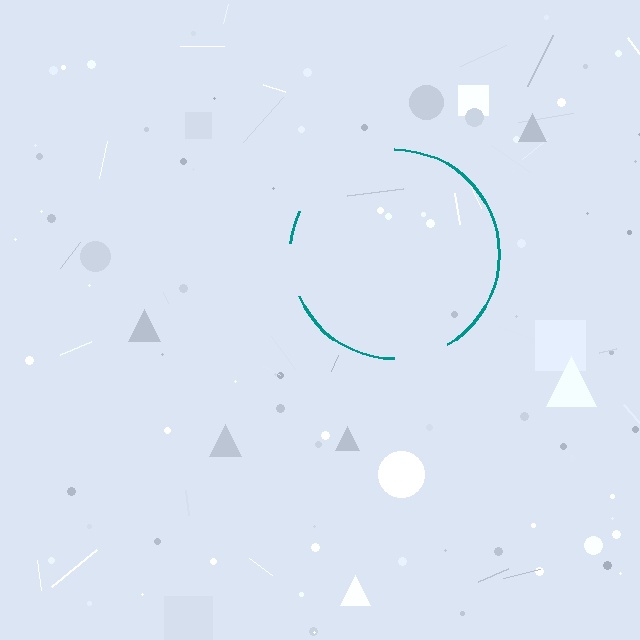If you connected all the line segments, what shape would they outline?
They would outline a circle.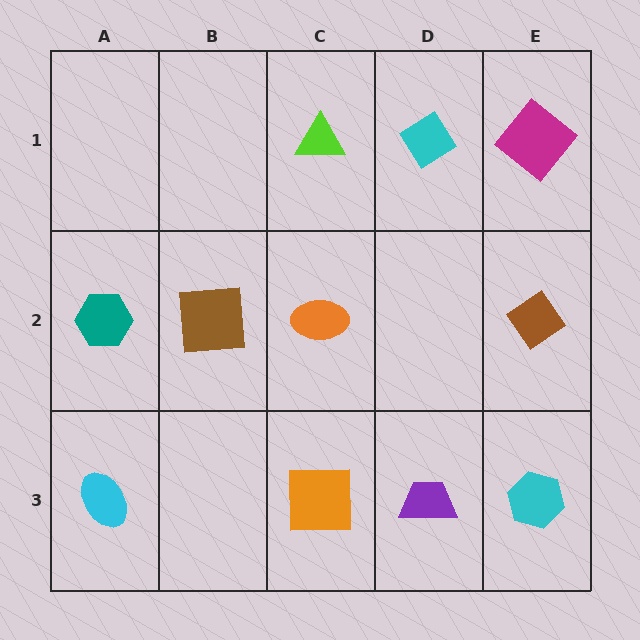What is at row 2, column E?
A brown diamond.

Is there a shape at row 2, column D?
No, that cell is empty.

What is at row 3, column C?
An orange square.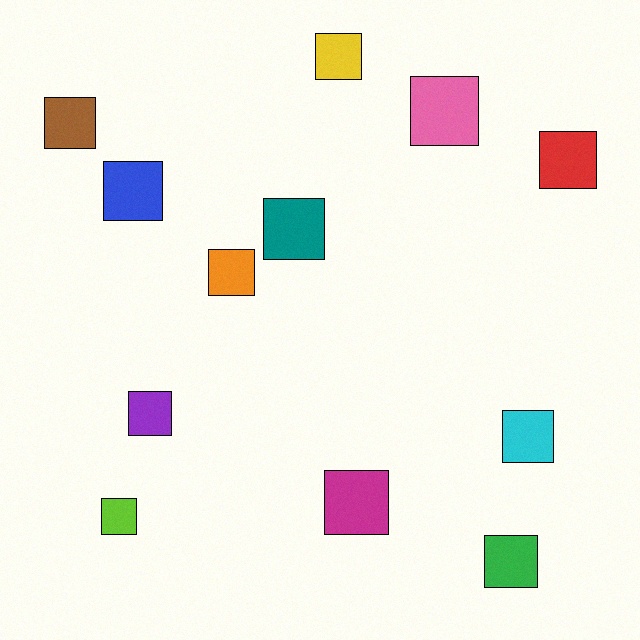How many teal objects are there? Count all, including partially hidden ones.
There is 1 teal object.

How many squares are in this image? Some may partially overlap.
There are 12 squares.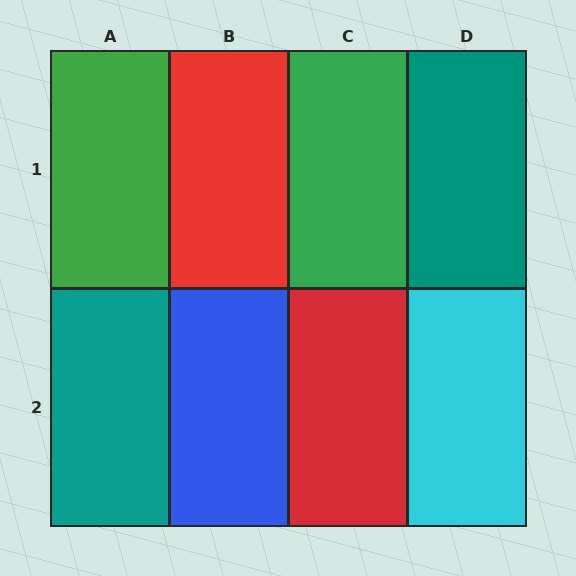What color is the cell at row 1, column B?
Red.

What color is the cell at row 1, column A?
Green.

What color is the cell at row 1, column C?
Green.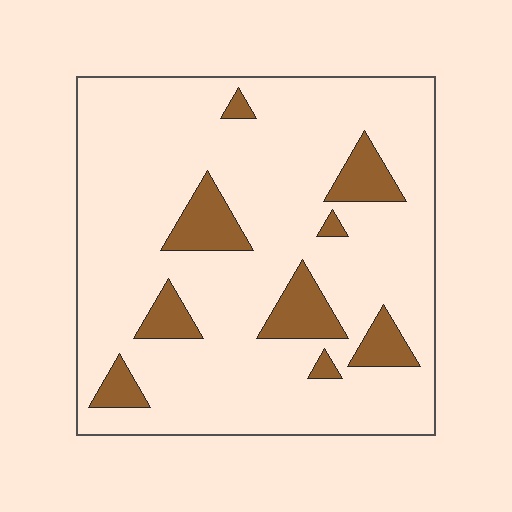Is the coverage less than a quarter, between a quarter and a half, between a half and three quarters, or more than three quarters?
Less than a quarter.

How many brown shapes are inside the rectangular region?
9.